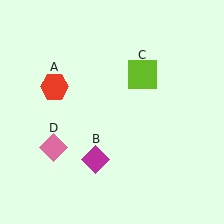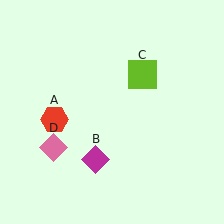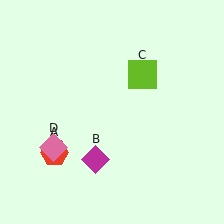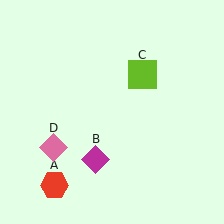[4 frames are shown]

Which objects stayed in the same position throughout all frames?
Magenta diamond (object B) and lime square (object C) and pink diamond (object D) remained stationary.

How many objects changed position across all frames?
1 object changed position: red hexagon (object A).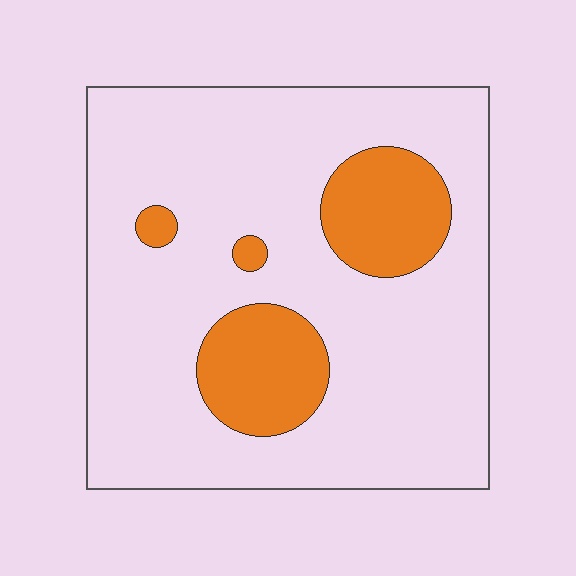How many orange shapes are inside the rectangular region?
4.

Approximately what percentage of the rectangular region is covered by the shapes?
Approximately 20%.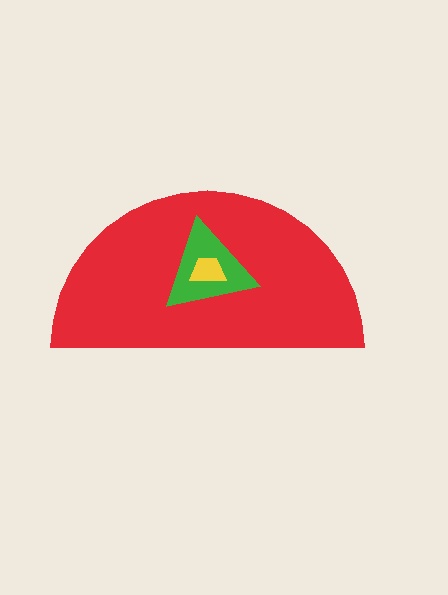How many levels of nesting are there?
3.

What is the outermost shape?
The red semicircle.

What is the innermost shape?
The yellow trapezoid.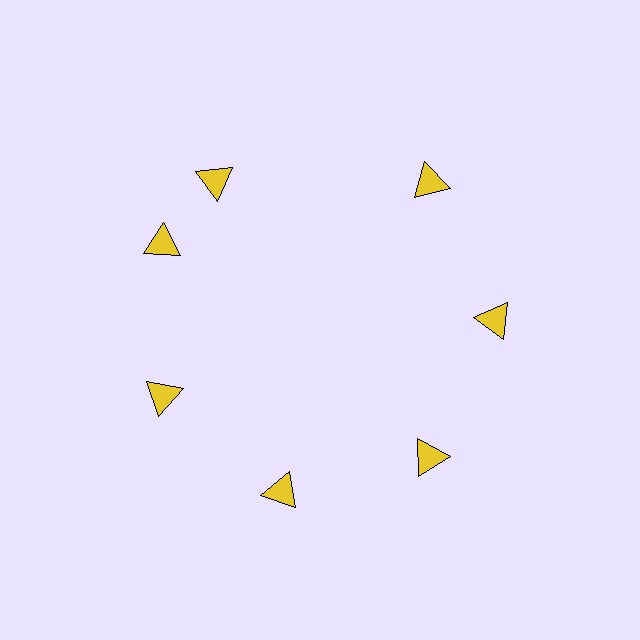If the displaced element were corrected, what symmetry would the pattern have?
It would have 7-fold rotational symmetry — the pattern would map onto itself every 51 degrees.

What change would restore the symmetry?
The symmetry would be restored by rotating it back into even spacing with its neighbors so that all 7 triangles sit at equal angles and equal distance from the center.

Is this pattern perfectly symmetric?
No. The 7 yellow triangles are arranged in a ring, but one element near the 12 o'clock position is rotated out of alignment along the ring, breaking the 7-fold rotational symmetry.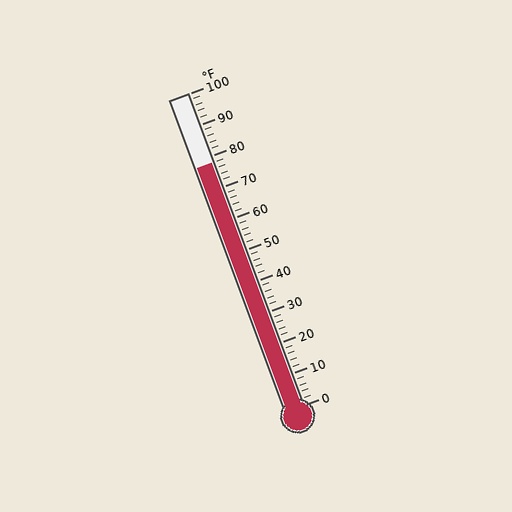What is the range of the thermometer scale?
The thermometer scale ranges from 0°F to 100°F.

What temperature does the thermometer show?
The thermometer shows approximately 78°F.